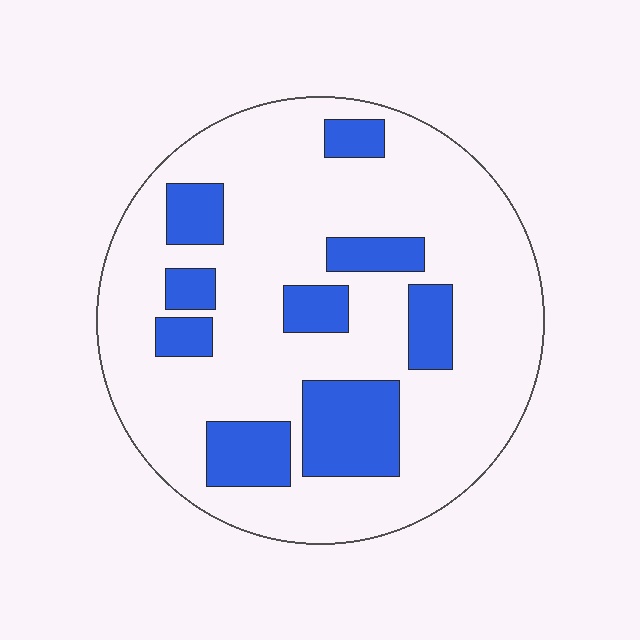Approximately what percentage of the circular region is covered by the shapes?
Approximately 25%.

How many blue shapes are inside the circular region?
9.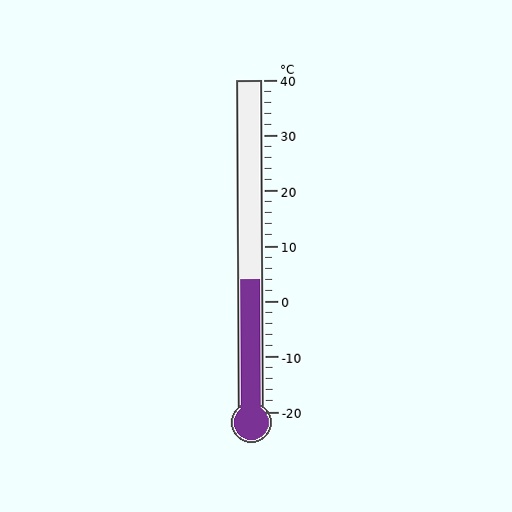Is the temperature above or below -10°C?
The temperature is above -10°C.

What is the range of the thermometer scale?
The thermometer scale ranges from -20°C to 40°C.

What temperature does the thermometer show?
The thermometer shows approximately 4°C.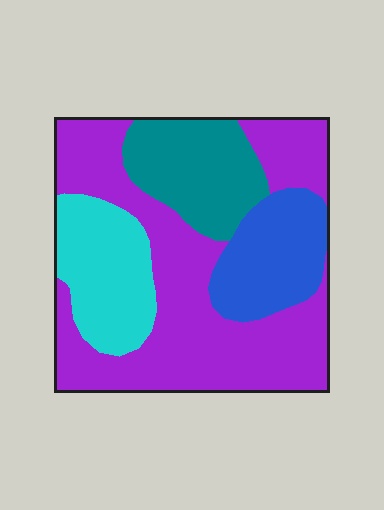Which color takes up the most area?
Purple, at roughly 50%.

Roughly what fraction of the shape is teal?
Teal covers 17% of the shape.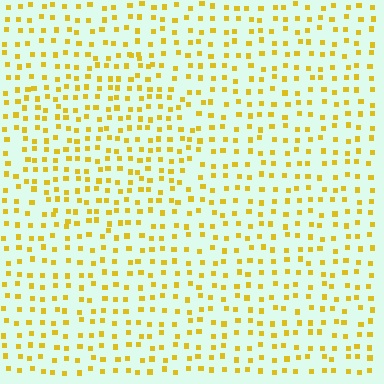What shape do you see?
I see a circle.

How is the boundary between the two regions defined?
The boundary is defined by a change in element density (approximately 1.4x ratio). All elements are the same color, size, and shape.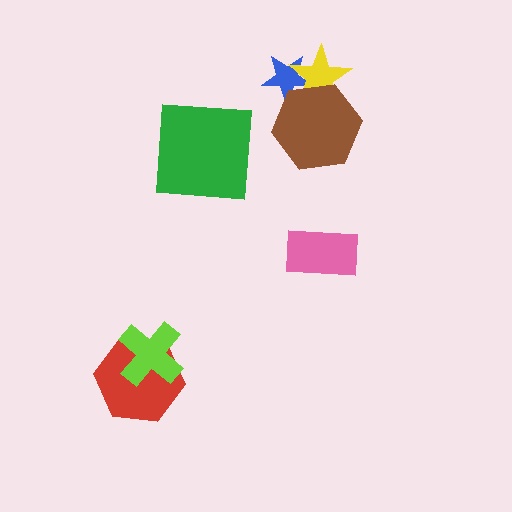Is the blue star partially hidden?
Yes, it is partially covered by another shape.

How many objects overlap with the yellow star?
2 objects overlap with the yellow star.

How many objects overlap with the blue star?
2 objects overlap with the blue star.